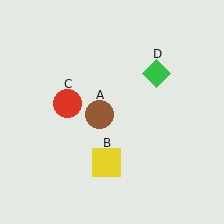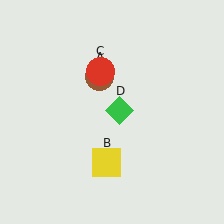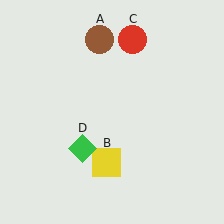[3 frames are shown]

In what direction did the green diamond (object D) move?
The green diamond (object D) moved down and to the left.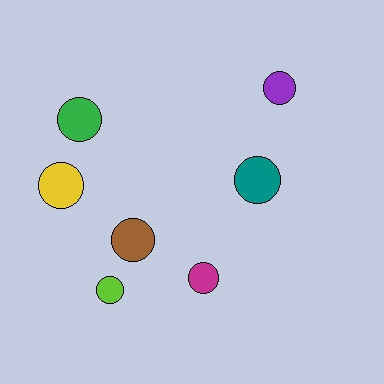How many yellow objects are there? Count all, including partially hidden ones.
There is 1 yellow object.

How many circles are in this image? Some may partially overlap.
There are 7 circles.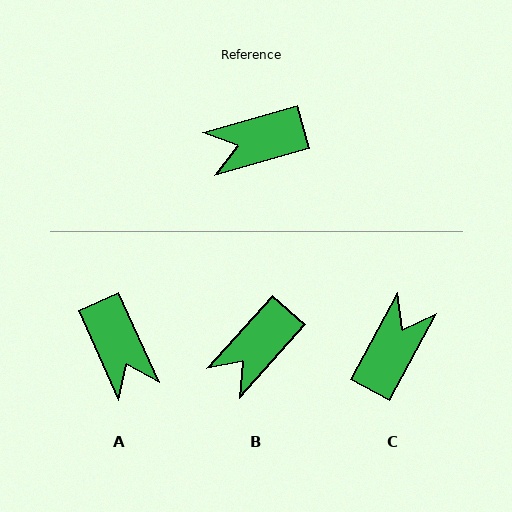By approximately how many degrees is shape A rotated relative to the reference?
Approximately 98 degrees counter-clockwise.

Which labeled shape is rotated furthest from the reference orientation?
C, about 134 degrees away.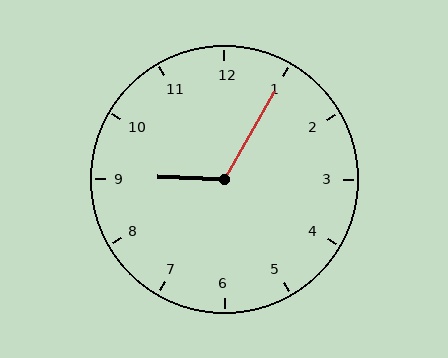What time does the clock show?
9:05.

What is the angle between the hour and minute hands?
Approximately 118 degrees.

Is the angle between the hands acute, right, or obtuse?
It is obtuse.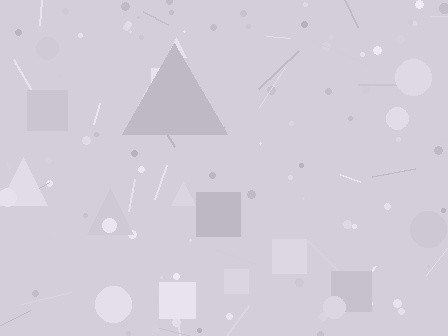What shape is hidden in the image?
A triangle is hidden in the image.